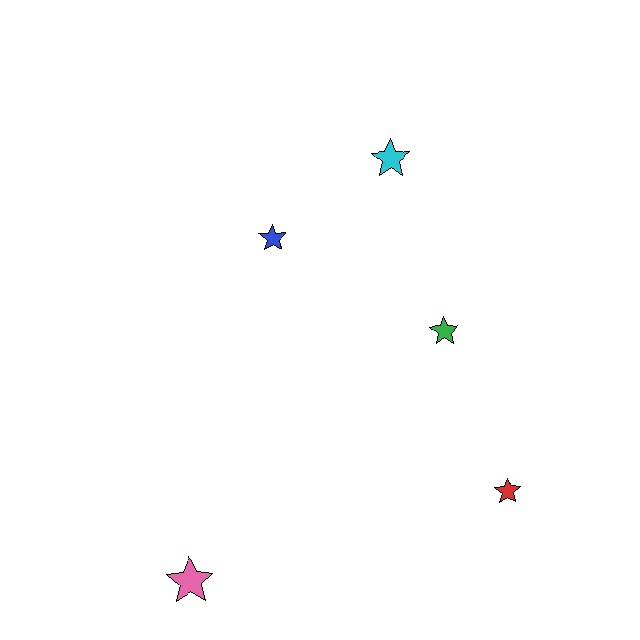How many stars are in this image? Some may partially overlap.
There are 5 stars.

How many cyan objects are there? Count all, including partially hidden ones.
There is 1 cyan object.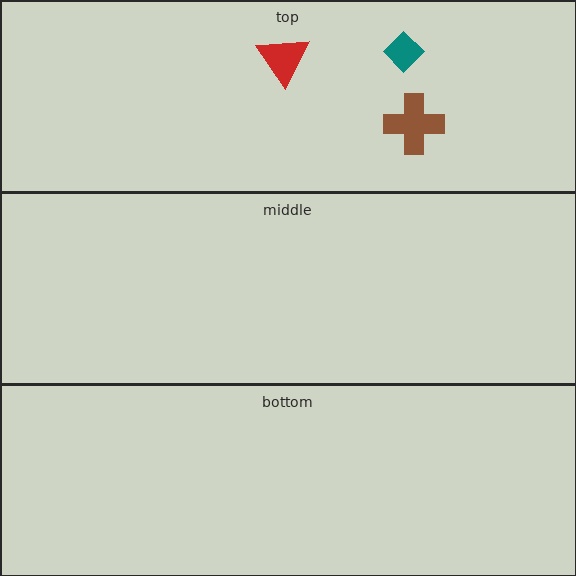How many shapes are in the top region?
3.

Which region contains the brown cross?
The top region.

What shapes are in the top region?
The teal diamond, the brown cross, the red triangle.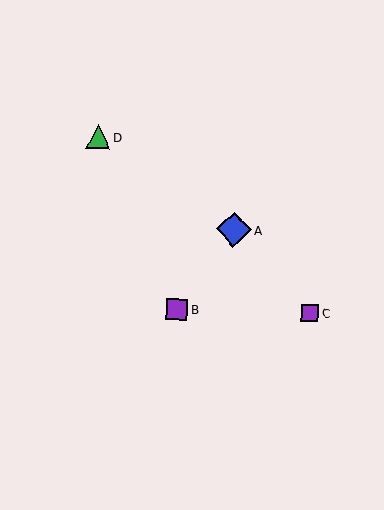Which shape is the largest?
The blue diamond (labeled A) is the largest.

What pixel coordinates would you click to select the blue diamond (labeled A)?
Click at (234, 229) to select the blue diamond A.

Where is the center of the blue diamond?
The center of the blue diamond is at (234, 229).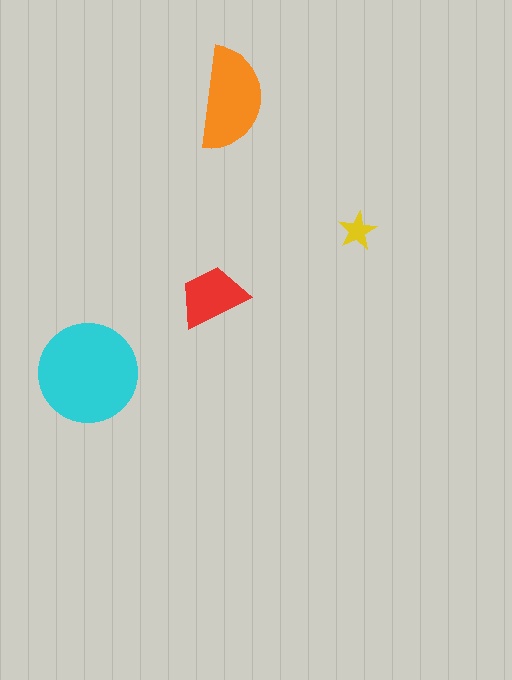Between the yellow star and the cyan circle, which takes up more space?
The cyan circle.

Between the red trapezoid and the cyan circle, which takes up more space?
The cyan circle.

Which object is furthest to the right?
The yellow star is rightmost.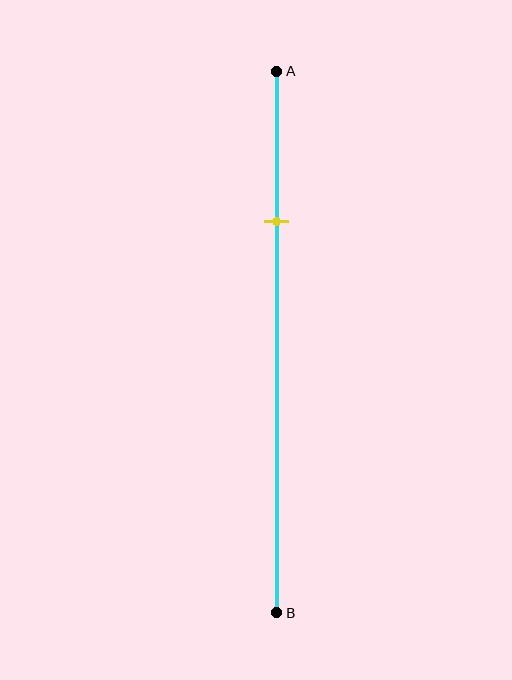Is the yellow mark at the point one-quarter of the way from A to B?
Yes, the mark is approximately at the one-quarter point.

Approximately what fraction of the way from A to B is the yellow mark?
The yellow mark is approximately 30% of the way from A to B.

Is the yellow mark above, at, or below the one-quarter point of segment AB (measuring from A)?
The yellow mark is approximately at the one-quarter point of segment AB.